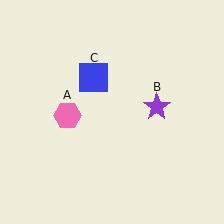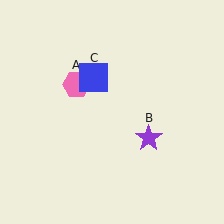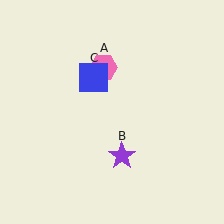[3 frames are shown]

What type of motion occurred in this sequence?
The pink hexagon (object A), purple star (object B) rotated clockwise around the center of the scene.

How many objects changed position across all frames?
2 objects changed position: pink hexagon (object A), purple star (object B).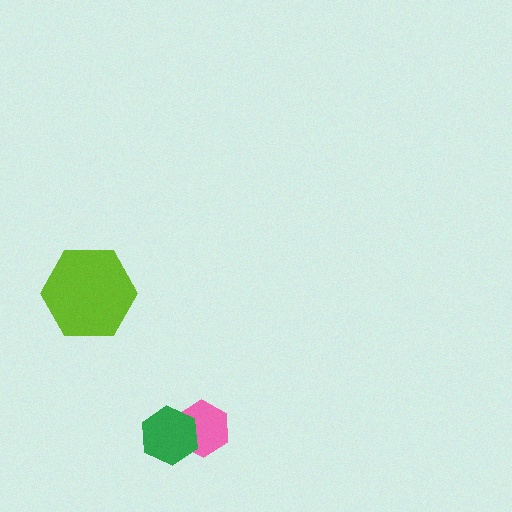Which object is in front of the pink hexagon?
The green hexagon is in front of the pink hexagon.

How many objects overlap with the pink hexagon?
1 object overlaps with the pink hexagon.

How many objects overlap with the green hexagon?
1 object overlaps with the green hexagon.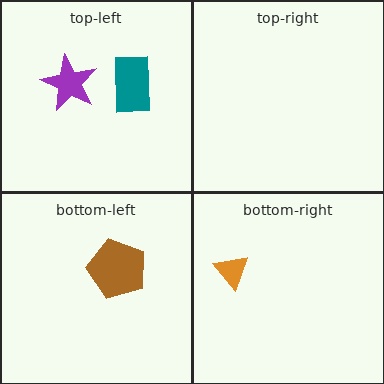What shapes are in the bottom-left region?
The brown pentagon.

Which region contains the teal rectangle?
The top-left region.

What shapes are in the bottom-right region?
The orange triangle.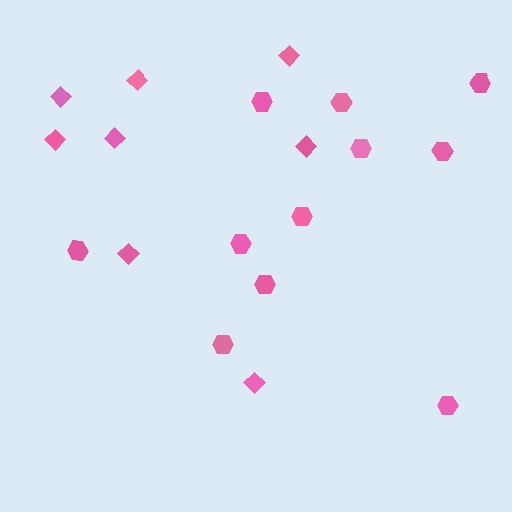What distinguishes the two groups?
There are 2 groups: one group of diamonds (8) and one group of hexagons (11).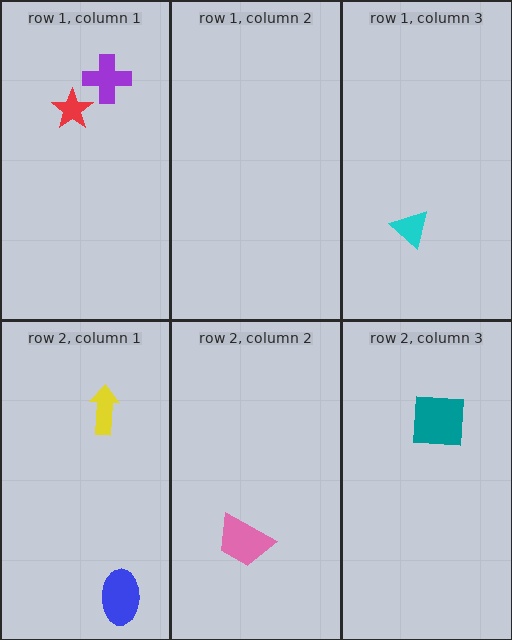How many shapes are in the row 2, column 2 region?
1.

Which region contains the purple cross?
The row 1, column 1 region.